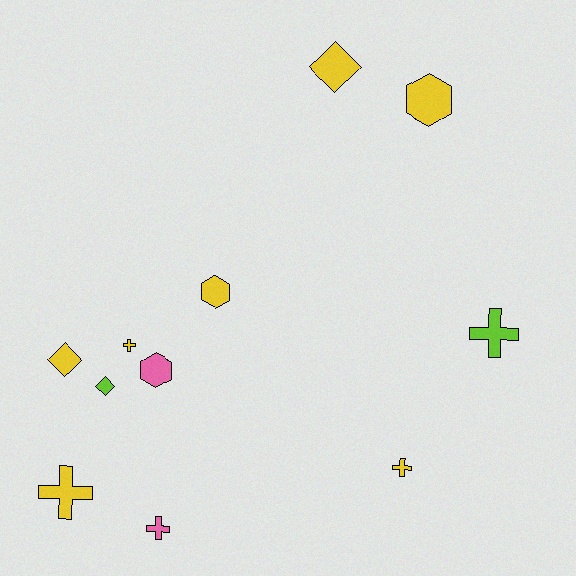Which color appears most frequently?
Yellow, with 7 objects.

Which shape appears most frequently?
Cross, with 5 objects.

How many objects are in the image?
There are 11 objects.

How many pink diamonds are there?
There are no pink diamonds.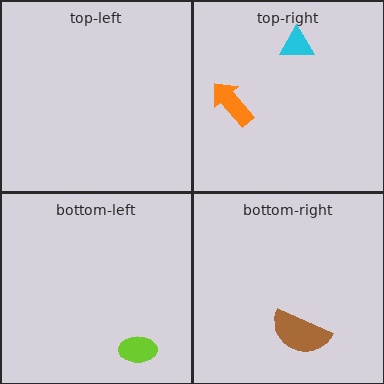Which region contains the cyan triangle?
The top-right region.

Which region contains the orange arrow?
The top-right region.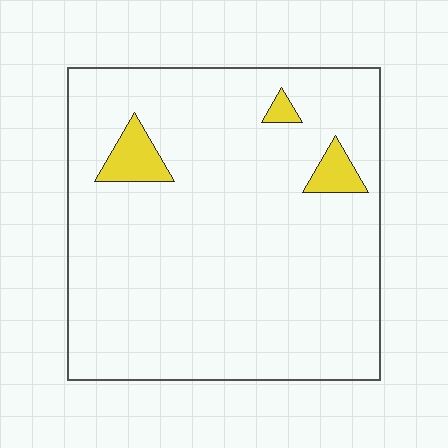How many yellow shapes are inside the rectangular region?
3.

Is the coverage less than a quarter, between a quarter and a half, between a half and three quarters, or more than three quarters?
Less than a quarter.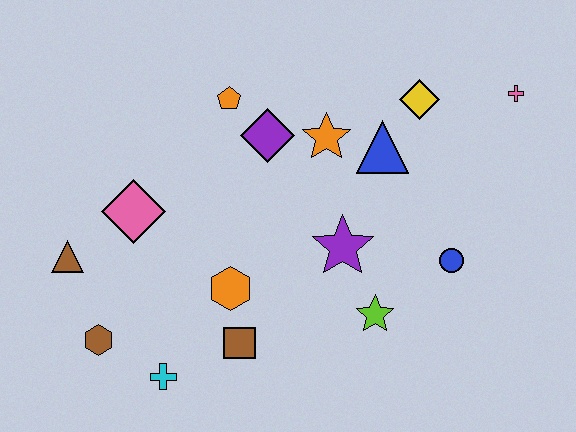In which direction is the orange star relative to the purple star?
The orange star is above the purple star.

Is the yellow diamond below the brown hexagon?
No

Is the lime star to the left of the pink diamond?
No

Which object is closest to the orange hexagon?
The brown square is closest to the orange hexagon.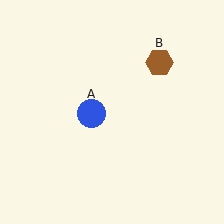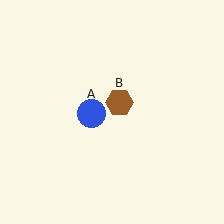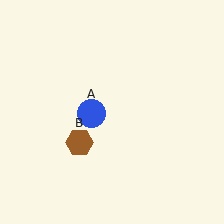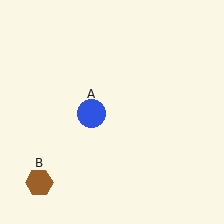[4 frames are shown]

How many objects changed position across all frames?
1 object changed position: brown hexagon (object B).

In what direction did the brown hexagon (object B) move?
The brown hexagon (object B) moved down and to the left.